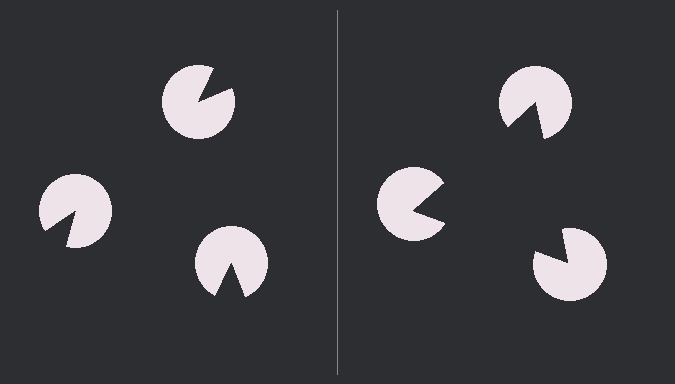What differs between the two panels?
The pac-man discs are positioned identically on both sides; only the wedge orientations differ. On the right they align to a triangle; on the left they are misaligned.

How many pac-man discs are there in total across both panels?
6 — 3 on each side.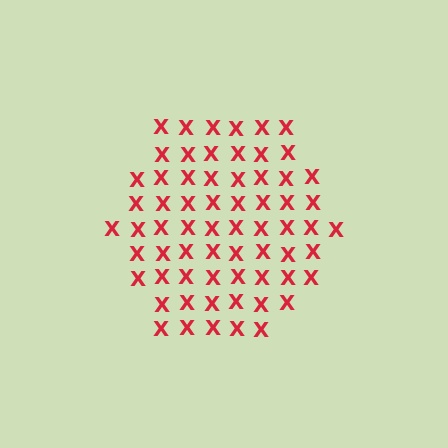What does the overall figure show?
The overall figure shows a hexagon.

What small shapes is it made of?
It is made of small letter X's.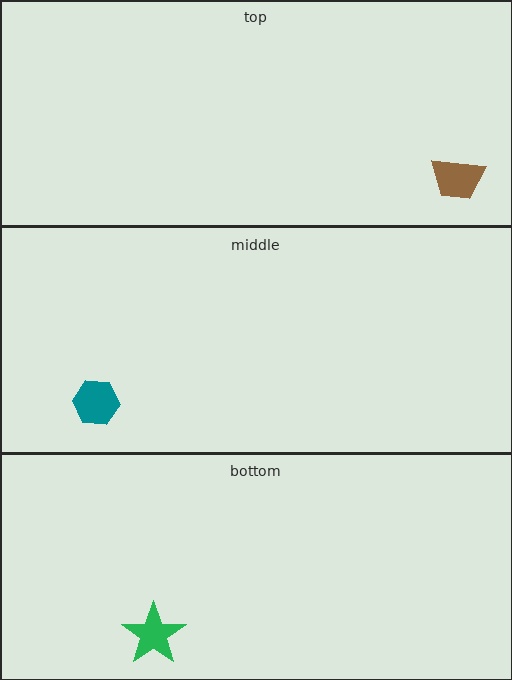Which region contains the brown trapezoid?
The top region.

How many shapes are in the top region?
1.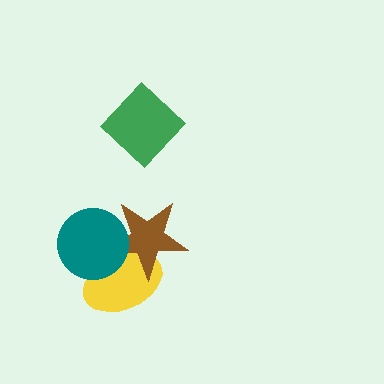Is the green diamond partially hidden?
No, no other shape covers it.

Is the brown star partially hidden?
Yes, it is partially covered by another shape.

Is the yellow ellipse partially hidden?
Yes, it is partially covered by another shape.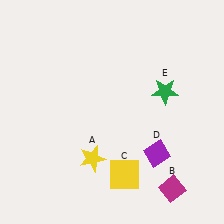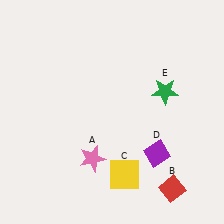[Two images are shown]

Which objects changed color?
A changed from yellow to pink. B changed from magenta to red.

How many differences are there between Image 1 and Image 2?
There are 2 differences between the two images.